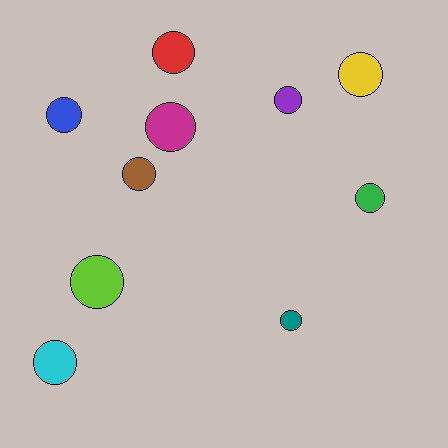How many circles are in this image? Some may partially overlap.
There are 10 circles.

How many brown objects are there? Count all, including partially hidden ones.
There is 1 brown object.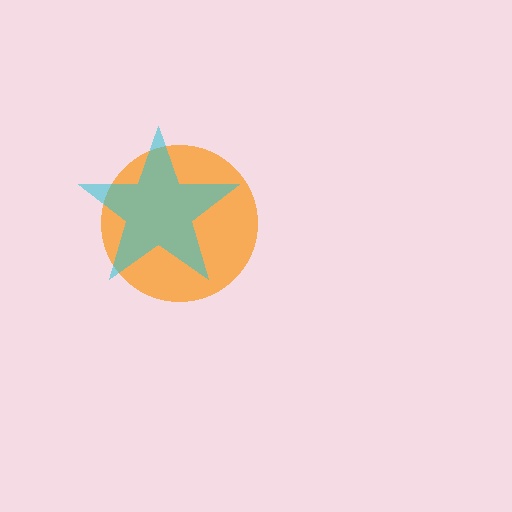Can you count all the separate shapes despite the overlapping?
Yes, there are 2 separate shapes.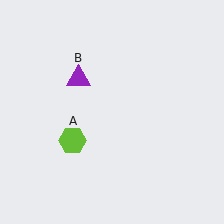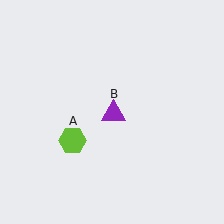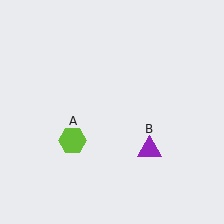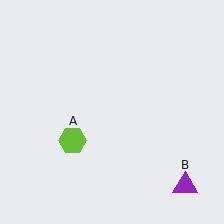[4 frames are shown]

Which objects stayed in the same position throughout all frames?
Lime hexagon (object A) remained stationary.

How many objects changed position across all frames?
1 object changed position: purple triangle (object B).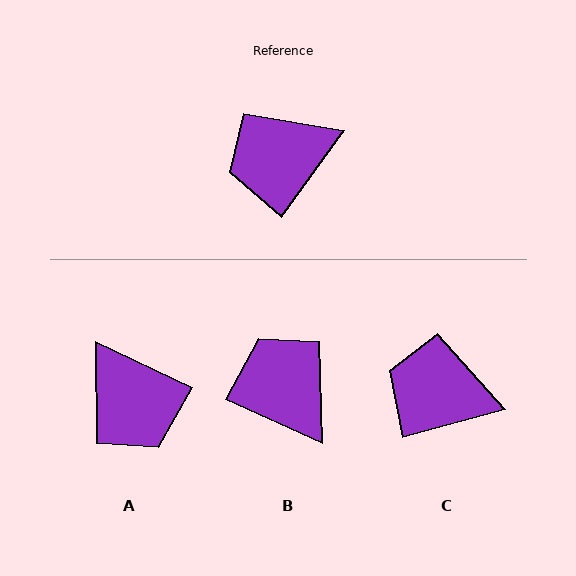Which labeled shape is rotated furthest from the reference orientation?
A, about 101 degrees away.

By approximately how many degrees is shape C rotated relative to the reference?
Approximately 38 degrees clockwise.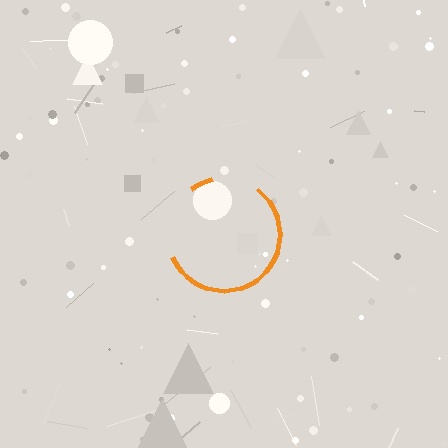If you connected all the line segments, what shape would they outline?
They would outline a circle.